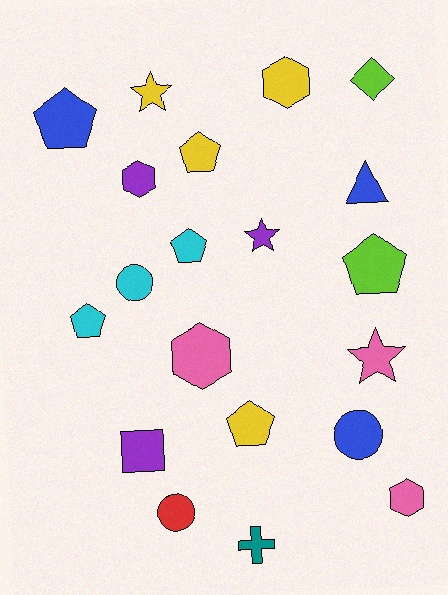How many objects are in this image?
There are 20 objects.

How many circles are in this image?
There are 3 circles.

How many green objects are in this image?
There are no green objects.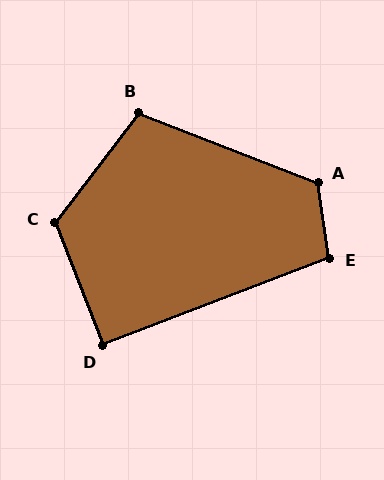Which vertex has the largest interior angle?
C, at approximately 121 degrees.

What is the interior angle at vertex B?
Approximately 106 degrees (obtuse).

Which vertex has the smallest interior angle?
D, at approximately 90 degrees.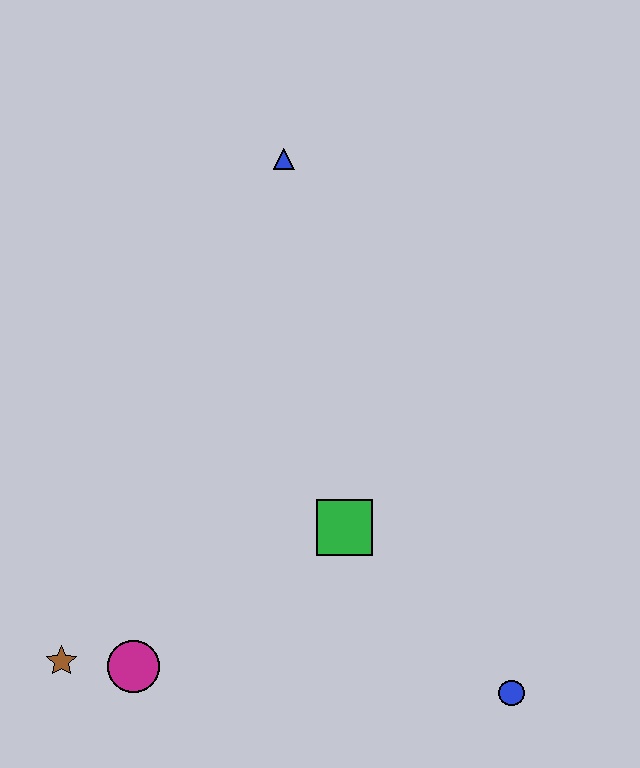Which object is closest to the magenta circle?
The brown star is closest to the magenta circle.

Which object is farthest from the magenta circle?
The blue triangle is farthest from the magenta circle.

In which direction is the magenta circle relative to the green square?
The magenta circle is to the left of the green square.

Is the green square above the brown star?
Yes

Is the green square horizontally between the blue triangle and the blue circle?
Yes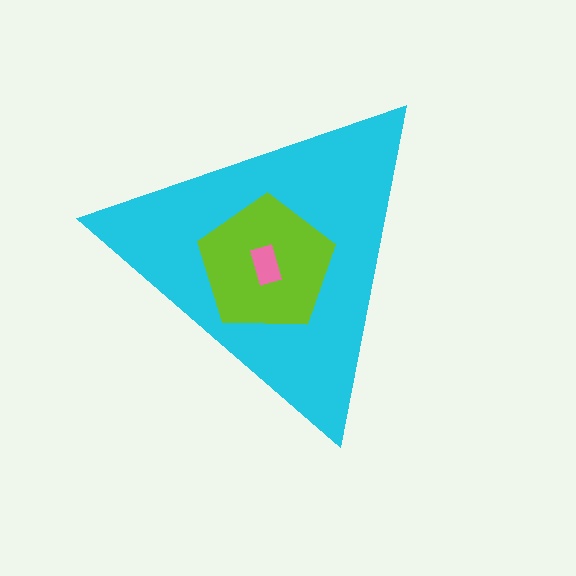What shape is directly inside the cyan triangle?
The lime pentagon.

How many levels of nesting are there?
3.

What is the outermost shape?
The cyan triangle.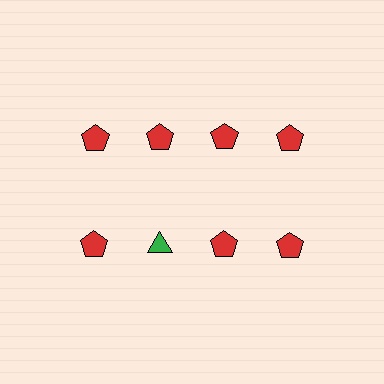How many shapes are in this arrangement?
There are 8 shapes arranged in a grid pattern.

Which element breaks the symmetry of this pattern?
The green triangle in the second row, second from left column breaks the symmetry. All other shapes are red pentagons.